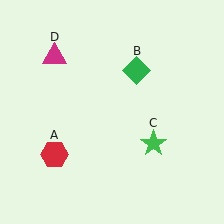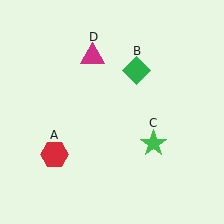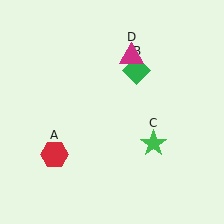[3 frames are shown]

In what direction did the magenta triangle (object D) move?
The magenta triangle (object D) moved right.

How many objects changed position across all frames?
1 object changed position: magenta triangle (object D).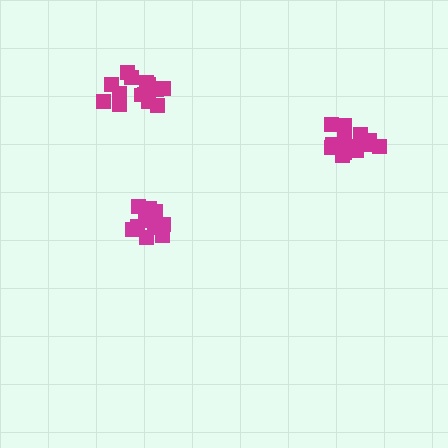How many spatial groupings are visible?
There are 3 spatial groupings.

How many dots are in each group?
Group 1: 12 dots, Group 2: 14 dots, Group 3: 14 dots (40 total).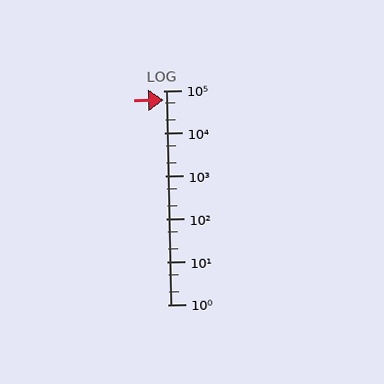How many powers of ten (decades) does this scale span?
The scale spans 5 decades, from 1 to 100000.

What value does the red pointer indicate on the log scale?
The pointer indicates approximately 59000.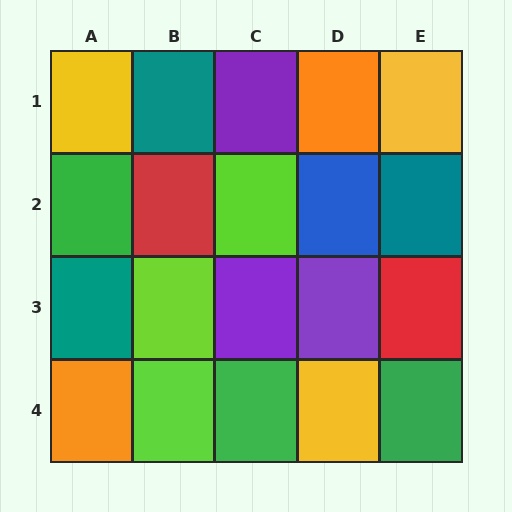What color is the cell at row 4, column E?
Green.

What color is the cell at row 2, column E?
Teal.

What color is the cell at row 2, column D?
Blue.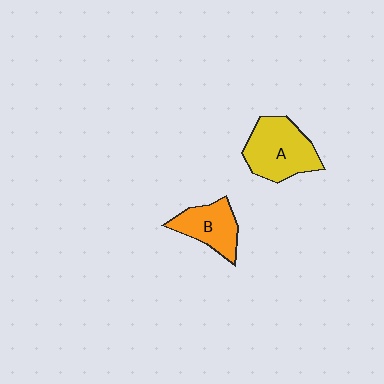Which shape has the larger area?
Shape A (yellow).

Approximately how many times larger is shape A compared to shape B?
Approximately 1.4 times.